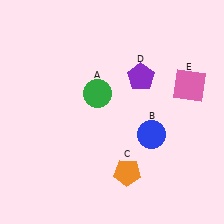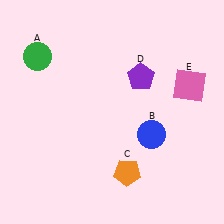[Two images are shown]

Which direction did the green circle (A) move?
The green circle (A) moved left.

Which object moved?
The green circle (A) moved left.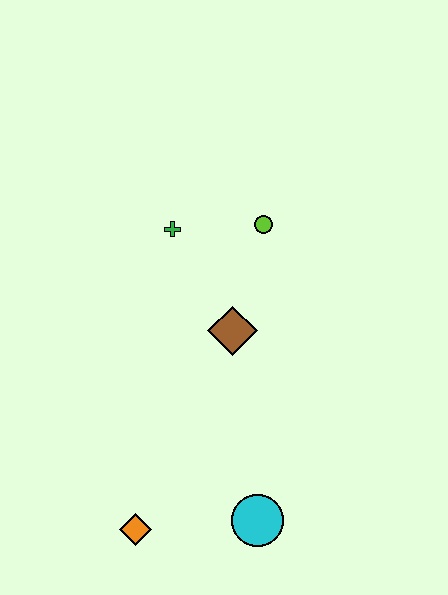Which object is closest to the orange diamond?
The cyan circle is closest to the orange diamond.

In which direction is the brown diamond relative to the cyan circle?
The brown diamond is above the cyan circle.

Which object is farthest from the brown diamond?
The orange diamond is farthest from the brown diamond.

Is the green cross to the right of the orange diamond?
Yes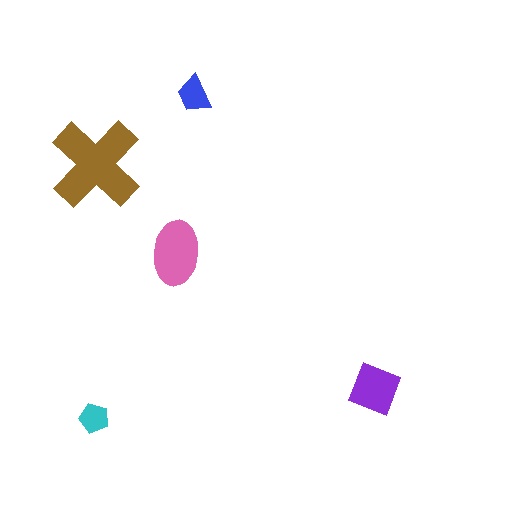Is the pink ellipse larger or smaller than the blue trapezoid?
Larger.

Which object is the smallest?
The cyan pentagon.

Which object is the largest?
The brown cross.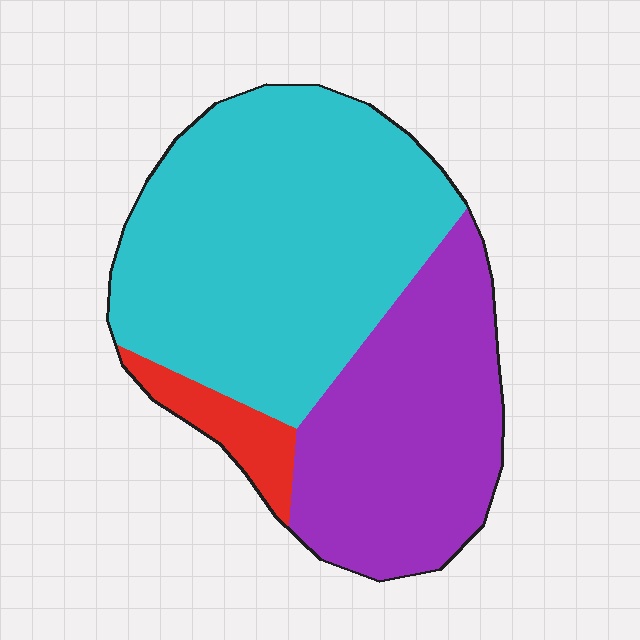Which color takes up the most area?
Cyan, at roughly 55%.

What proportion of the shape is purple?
Purple takes up about three eighths (3/8) of the shape.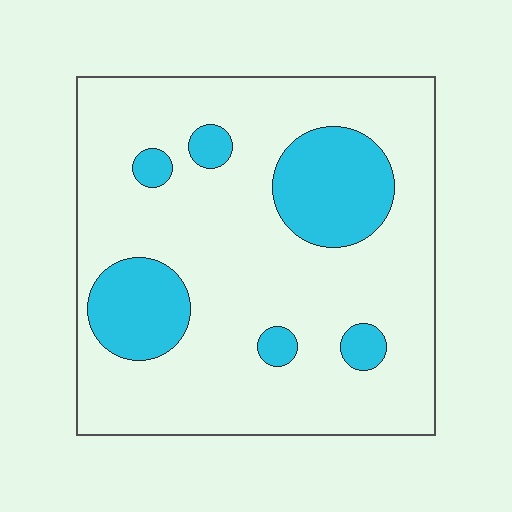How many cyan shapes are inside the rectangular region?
6.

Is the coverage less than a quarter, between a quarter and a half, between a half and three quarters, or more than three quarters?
Less than a quarter.